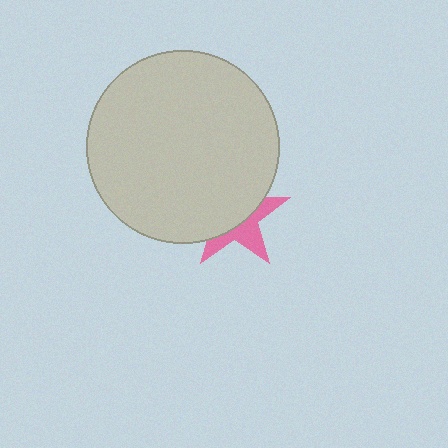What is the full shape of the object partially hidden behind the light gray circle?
The partially hidden object is a pink star.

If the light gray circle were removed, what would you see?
You would see the complete pink star.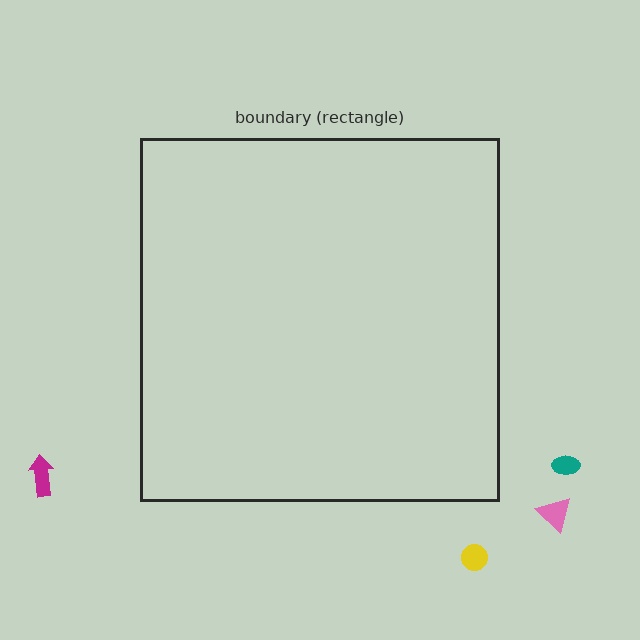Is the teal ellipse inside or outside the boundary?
Outside.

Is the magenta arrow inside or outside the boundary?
Outside.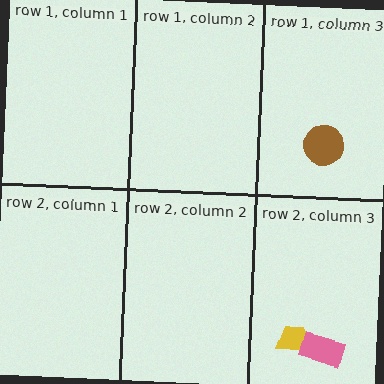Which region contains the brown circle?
The row 1, column 3 region.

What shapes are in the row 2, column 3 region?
The yellow trapezoid, the pink rectangle.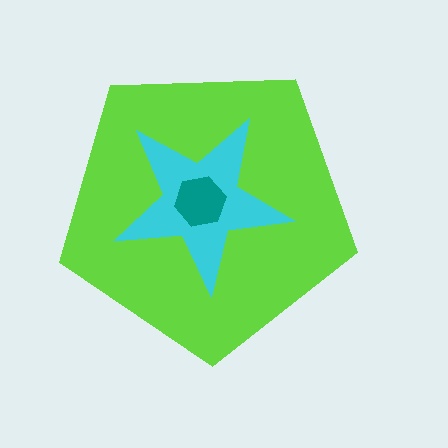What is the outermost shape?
The lime pentagon.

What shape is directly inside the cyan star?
The teal hexagon.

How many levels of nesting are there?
3.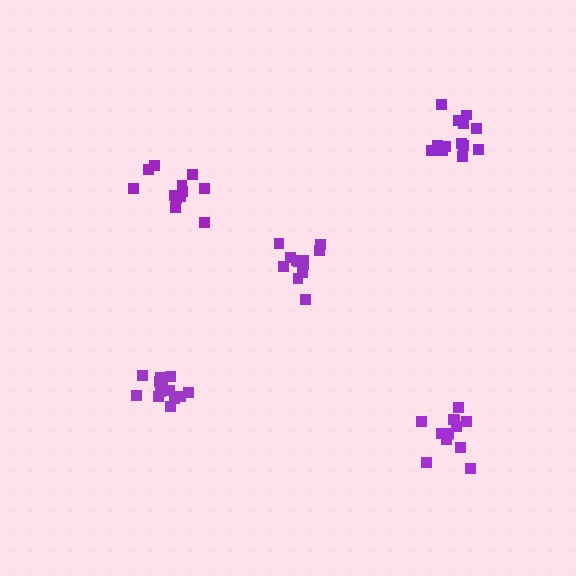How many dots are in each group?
Group 1: 13 dots, Group 2: 12 dots, Group 3: 14 dots, Group 4: 13 dots, Group 5: 12 dots (64 total).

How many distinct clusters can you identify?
There are 5 distinct clusters.